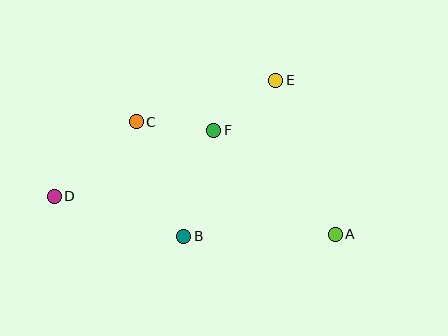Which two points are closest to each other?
Points C and F are closest to each other.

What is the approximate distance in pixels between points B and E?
The distance between B and E is approximately 181 pixels.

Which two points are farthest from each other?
Points A and D are farthest from each other.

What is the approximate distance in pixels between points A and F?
The distance between A and F is approximately 160 pixels.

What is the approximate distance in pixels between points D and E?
The distance between D and E is approximately 250 pixels.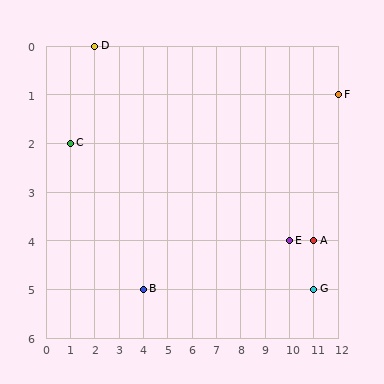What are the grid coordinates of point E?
Point E is at grid coordinates (10, 4).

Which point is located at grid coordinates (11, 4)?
Point A is at (11, 4).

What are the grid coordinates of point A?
Point A is at grid coordinates (11, 4).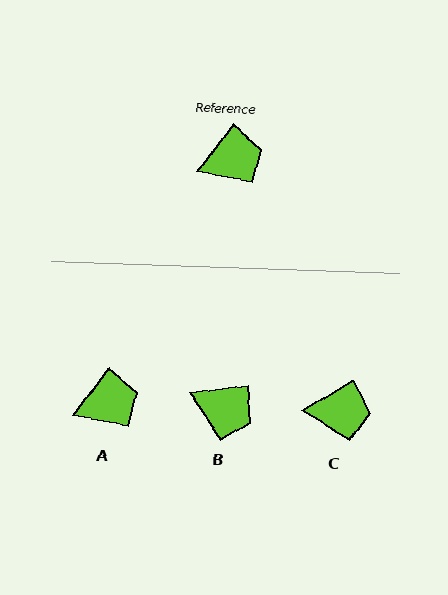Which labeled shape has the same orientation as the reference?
A.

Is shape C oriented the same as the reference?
No, it is off by about 22 degrees.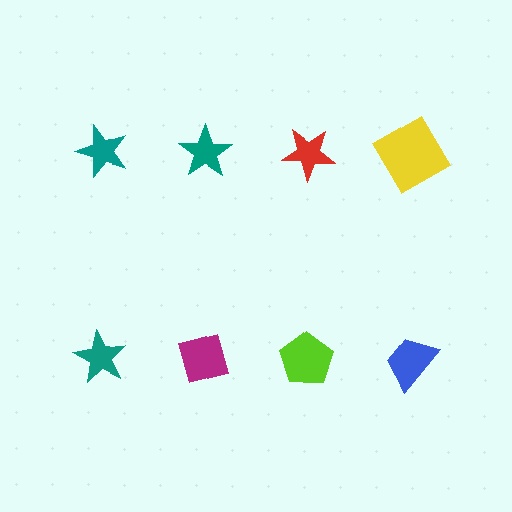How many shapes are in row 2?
4 shapes.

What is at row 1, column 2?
A teal star.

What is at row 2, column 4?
A blue trapezoid.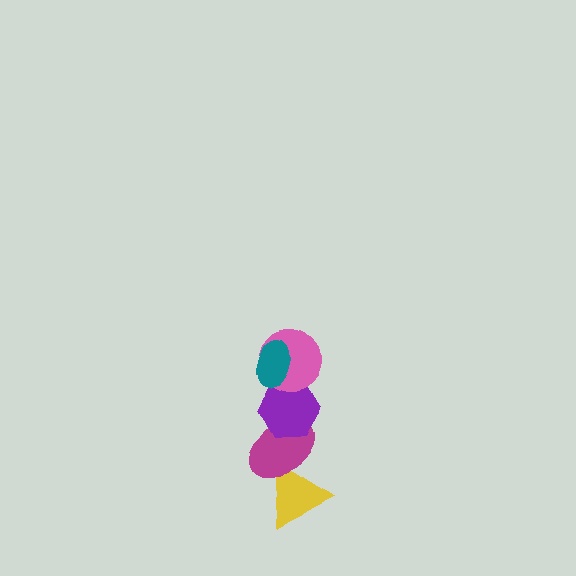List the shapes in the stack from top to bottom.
From top to bottom: the teal ellipse, the pink circle, the purple hexagon, the magenta ellipse, the yellow triangle.